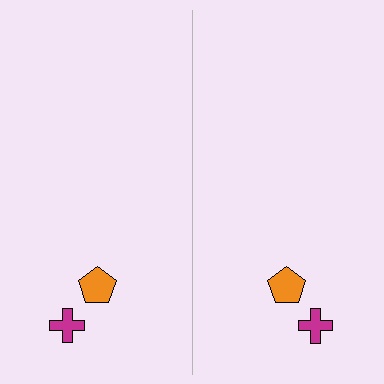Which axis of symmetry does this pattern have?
The pattern has a vertical axis of symmetry running through the center of the image.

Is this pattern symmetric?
Yes, this pattern has bilateral (reflection) symmetry.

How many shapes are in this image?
There are 4 shapes in this image.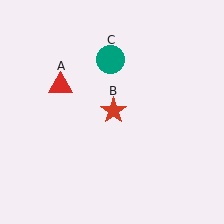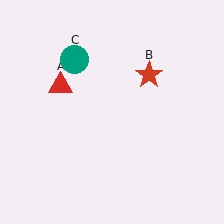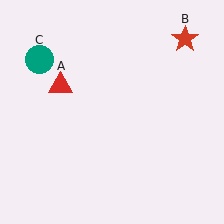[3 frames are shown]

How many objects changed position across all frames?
2 objects changed position: red star (object B), teal circle (object C).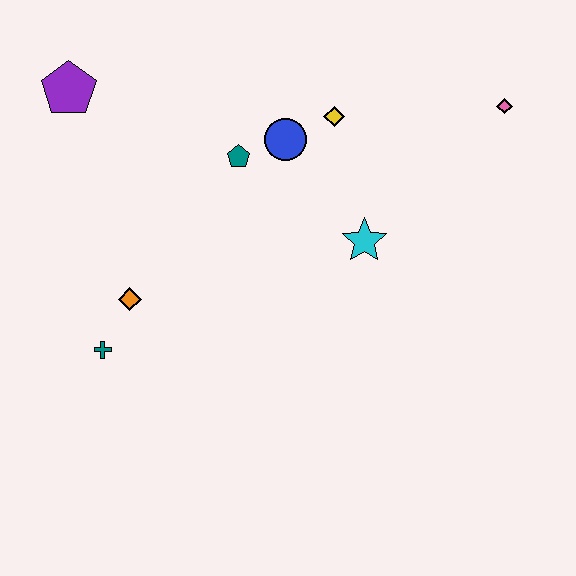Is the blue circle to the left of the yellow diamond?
Yes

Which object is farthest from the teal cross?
The pink diamond is farthest from the teal cross.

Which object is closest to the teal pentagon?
The blue circle is closest to the teal pentagon.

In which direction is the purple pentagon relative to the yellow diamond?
The purple pentagon is to the left of the yellow diamond.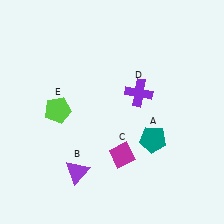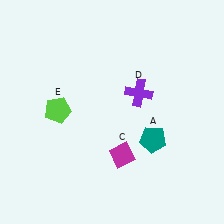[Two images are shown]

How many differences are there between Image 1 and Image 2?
There is 1 difference between the two images.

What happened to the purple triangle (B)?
The purple triangle (B) was removed in Image 2. It was in the bottom-left area of Image 1.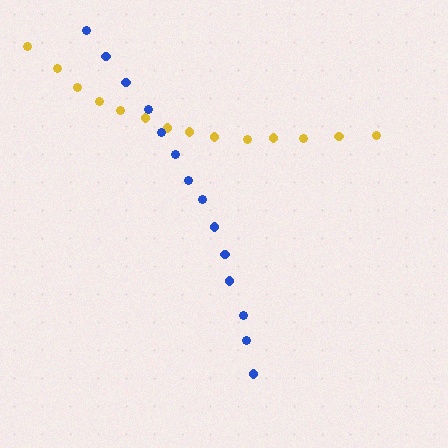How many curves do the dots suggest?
There are 2 distinct paths.